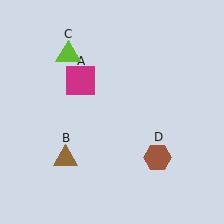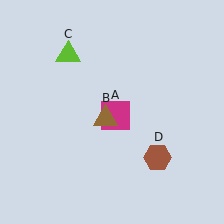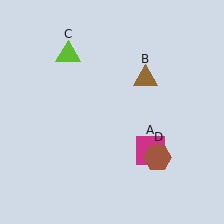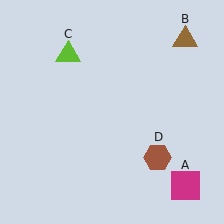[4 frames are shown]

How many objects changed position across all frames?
2 objects changed position: magenta square (object A), brown triangle (object B).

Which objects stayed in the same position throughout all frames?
Lime triangle (object C) and brown hexagon (object D) remained stationary.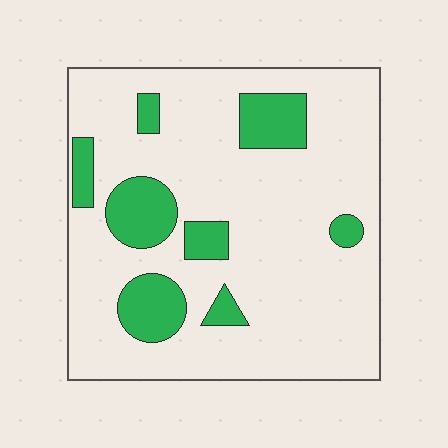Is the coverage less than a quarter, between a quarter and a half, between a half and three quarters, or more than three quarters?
Less than a quarter.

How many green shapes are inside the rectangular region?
8.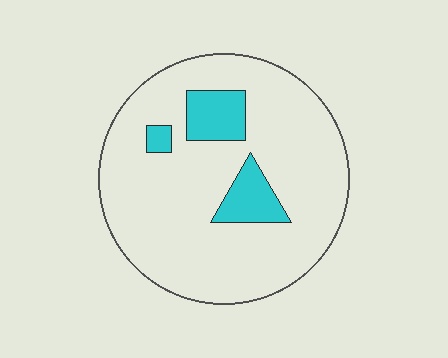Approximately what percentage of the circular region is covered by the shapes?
Approximately 15%.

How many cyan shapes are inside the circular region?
3.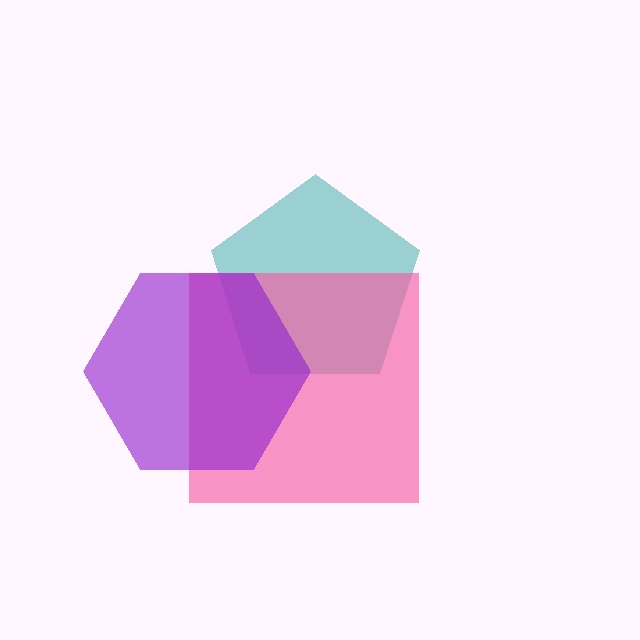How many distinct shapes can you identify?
There are 3 distinct shapes: a teal pentagon, a pink square, a purple hexagon.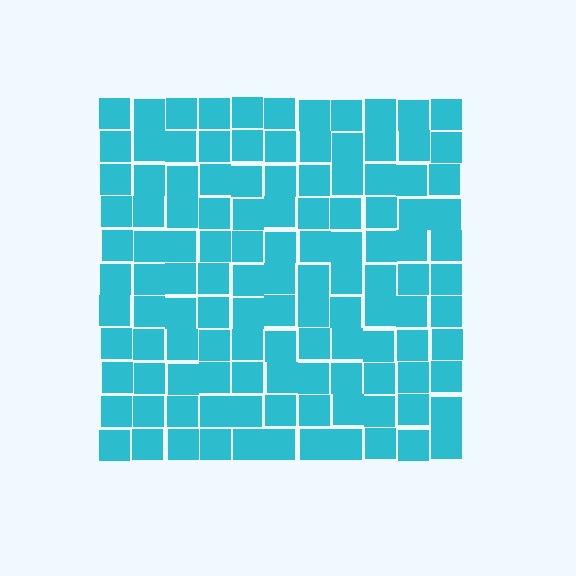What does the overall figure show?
The overall figure shows a square.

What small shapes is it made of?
It is made of small squares.